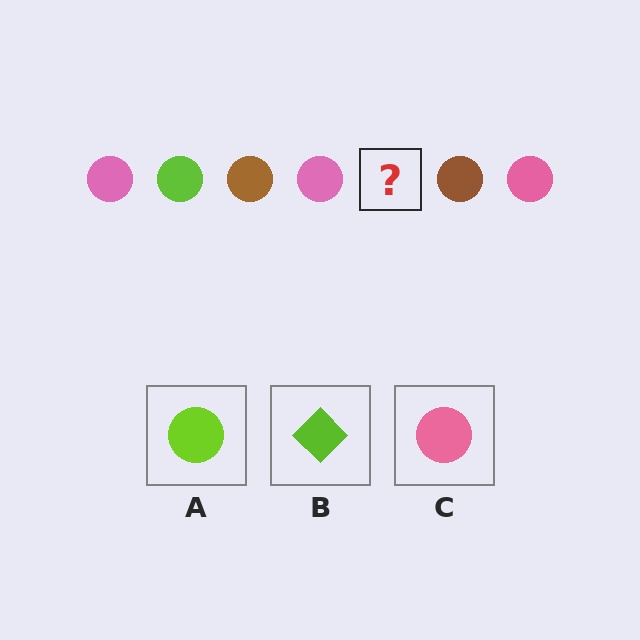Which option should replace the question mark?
Option A.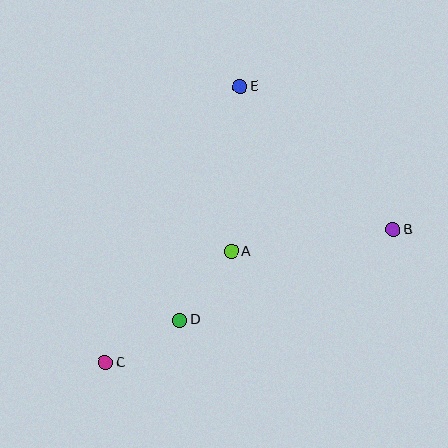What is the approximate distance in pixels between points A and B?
The distance between A and B is approximately 163 pixels.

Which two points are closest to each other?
Points C and D are closest to each other.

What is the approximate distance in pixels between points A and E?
The distance between A and E is approximately 165 pixels.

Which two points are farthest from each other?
Points B and C are farthest from each other.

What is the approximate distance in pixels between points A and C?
The distance between A and C is approximately 168 pixels.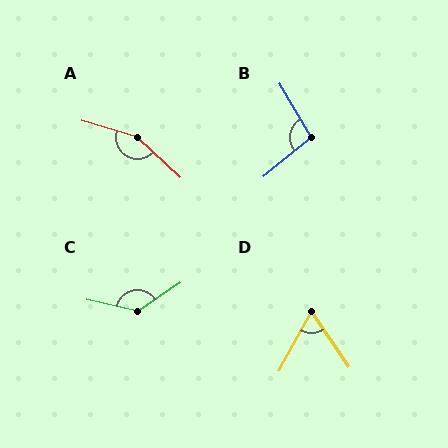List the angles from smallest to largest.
D (63°), B (99°), C (133°), A (154°).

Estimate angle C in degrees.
Approximately 133 degrees.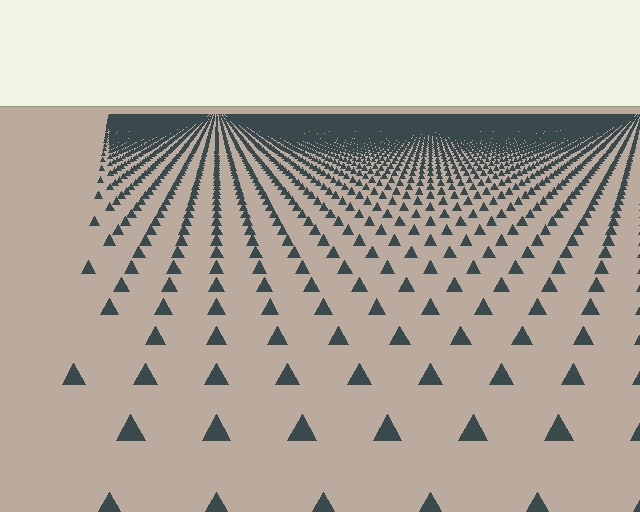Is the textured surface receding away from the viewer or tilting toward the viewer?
The surface is receding away from the viewer. Texture elements get smaller and denser toward the top.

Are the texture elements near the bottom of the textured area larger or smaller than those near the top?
Larger. Near the bottom, elements are closer to the viewer and appear at a bigger on-screen size.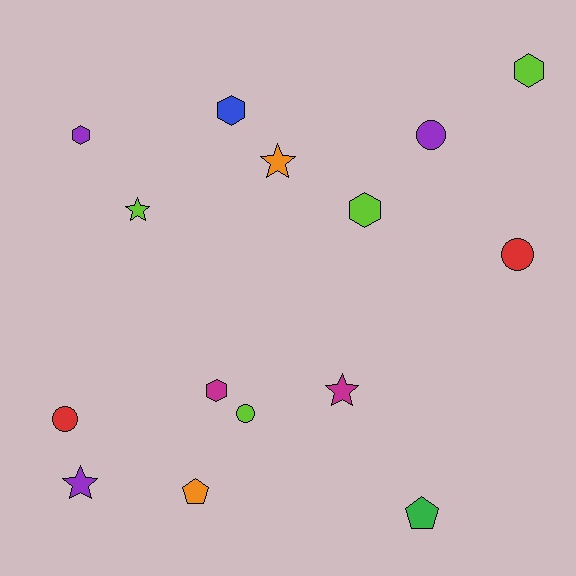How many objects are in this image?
There are 15 objects.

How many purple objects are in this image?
There are 3 purple objects.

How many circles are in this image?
There are 4 circles.